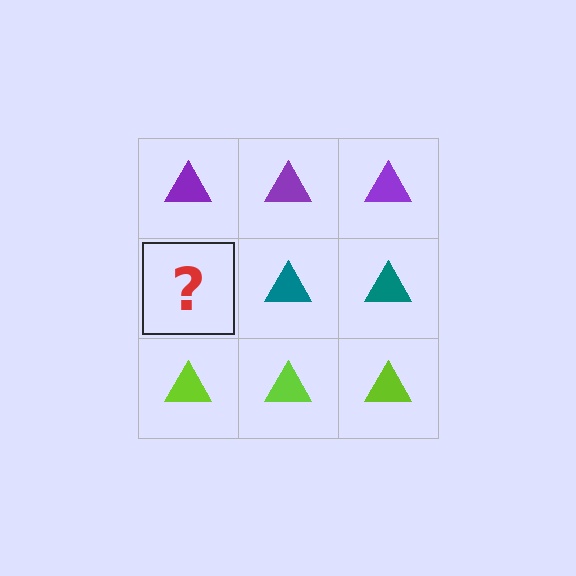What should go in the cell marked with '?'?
The missing cell should contain a teal triangle.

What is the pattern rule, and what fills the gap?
The rule is that each row has a consistent color. The gap should be filled with a teal triangle.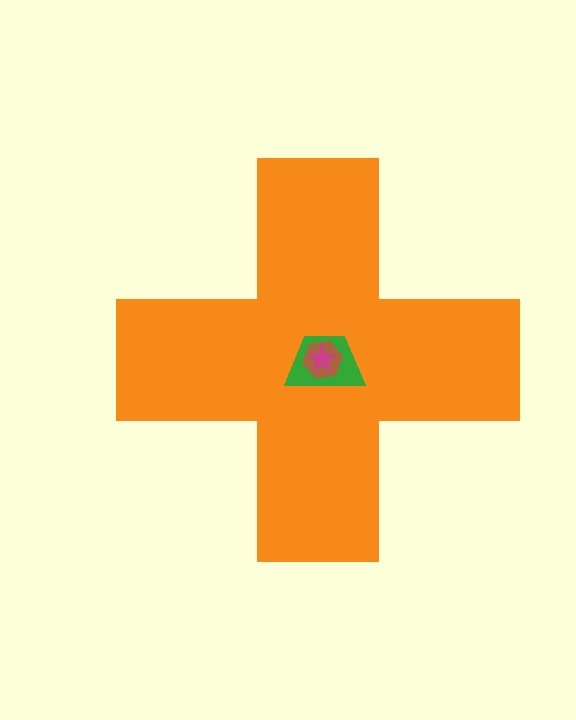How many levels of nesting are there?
4.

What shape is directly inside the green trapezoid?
The brown hexagon.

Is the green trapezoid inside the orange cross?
Yes.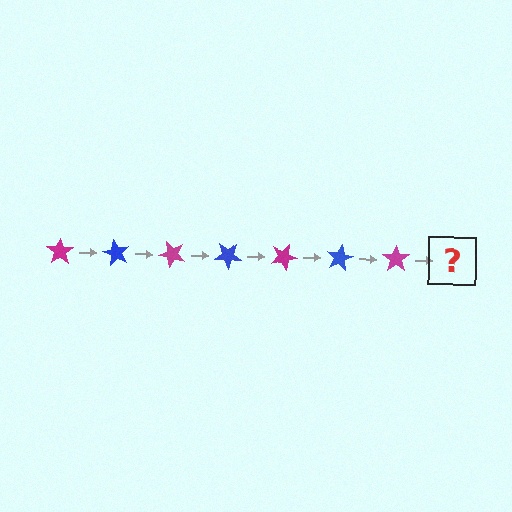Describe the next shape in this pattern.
It should be a blue star, rotated 420 degrees from the start.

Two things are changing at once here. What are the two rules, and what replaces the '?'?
The two rules are that it rotates 60 degrees each step and the color cycles through magenta and blue. The '?' should be a blue star, rotated 420 degrees from the start.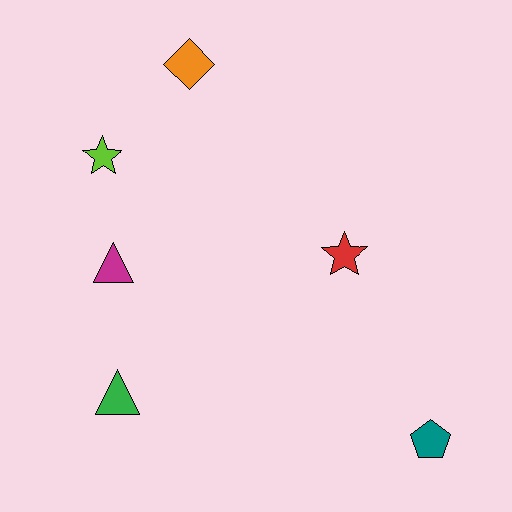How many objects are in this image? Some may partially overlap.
There are 6 objects.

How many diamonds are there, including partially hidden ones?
There is 1 diamond.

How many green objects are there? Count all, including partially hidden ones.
There is 1 green object.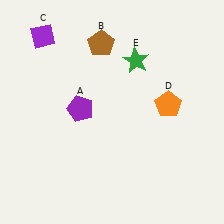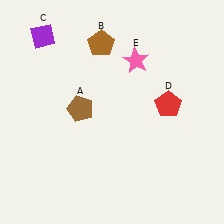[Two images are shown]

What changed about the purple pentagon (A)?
In Image 1, A is purple. In Image 2, it changed to brown.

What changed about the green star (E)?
In Image 1, E is green. In Image 2, it changed to pink.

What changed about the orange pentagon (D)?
In Image 1, D is orange. In Image 2, it changed to red.